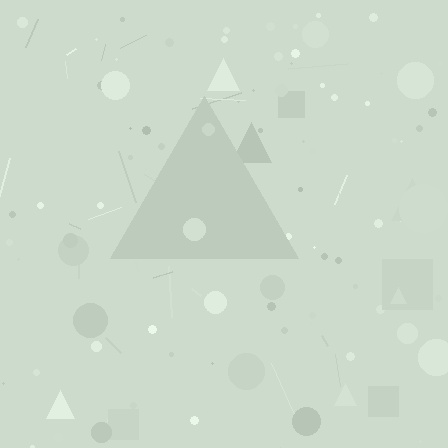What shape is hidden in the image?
A triangle is hidden in the image.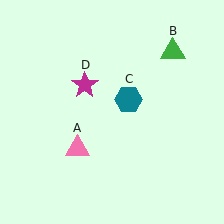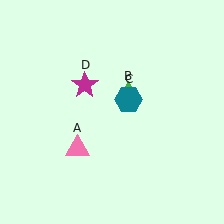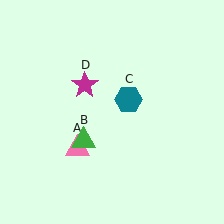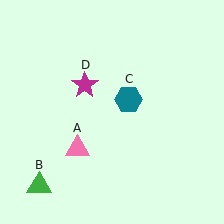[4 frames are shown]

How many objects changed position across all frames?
1 object changed position: green triangle (object B).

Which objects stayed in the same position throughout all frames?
Pink triangle (object A) and teal hexagon (object C) and magenta star (object D) remained stationary.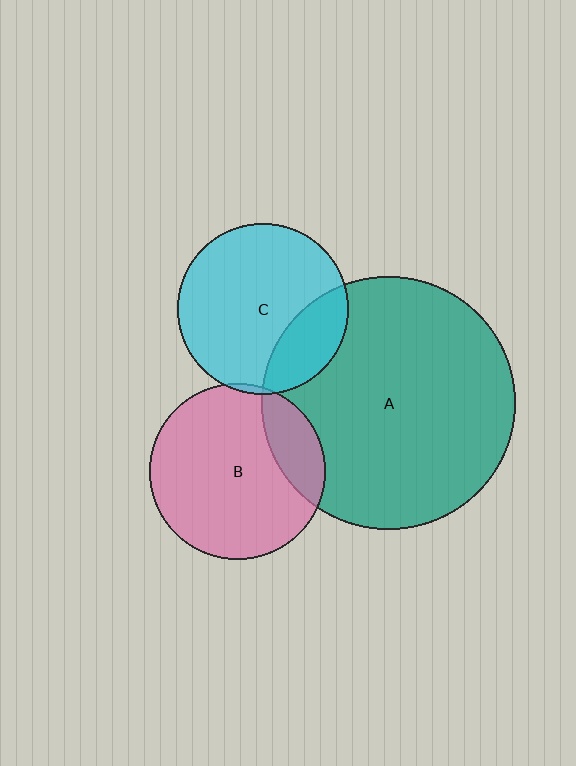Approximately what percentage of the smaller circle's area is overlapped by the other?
Approximately 20%.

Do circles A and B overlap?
Yes.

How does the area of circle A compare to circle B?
Approximately 2.1 times.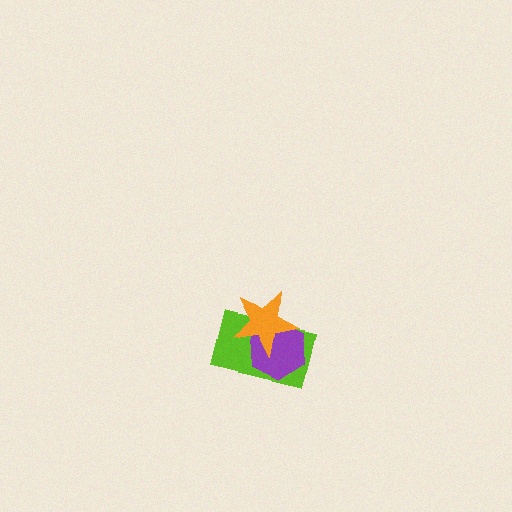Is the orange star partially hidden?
No, no other shape covers it.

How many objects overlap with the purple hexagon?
2 objects overlap with the purple hexagon.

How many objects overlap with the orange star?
2 objects overlap with the orange star.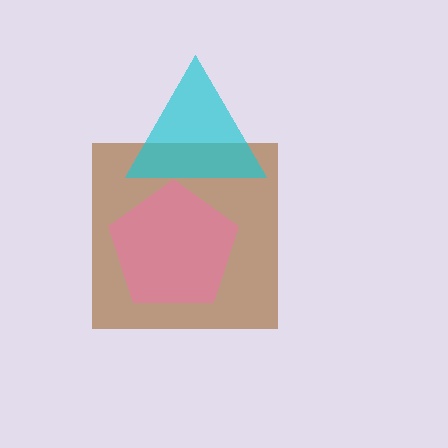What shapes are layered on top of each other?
The layered shapes are: a brown square, a pink pentagon, a cyan triangle.